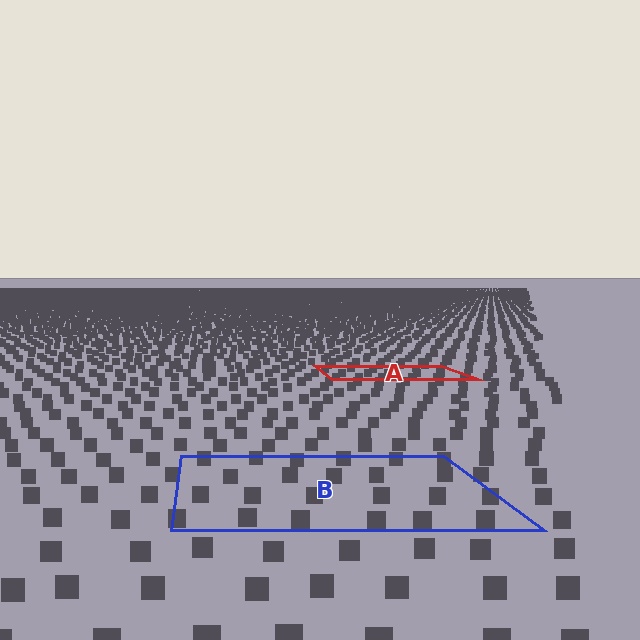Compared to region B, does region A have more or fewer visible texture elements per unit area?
Region A has more texture elements per unit area — they are packed more densely because it is farther away.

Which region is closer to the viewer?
Region B is closer. The texture elements there are larger and more spread out.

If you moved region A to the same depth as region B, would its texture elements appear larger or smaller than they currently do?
They would appear larger. At a closer depth, the same texture elements are projected at a bigger on-screen size.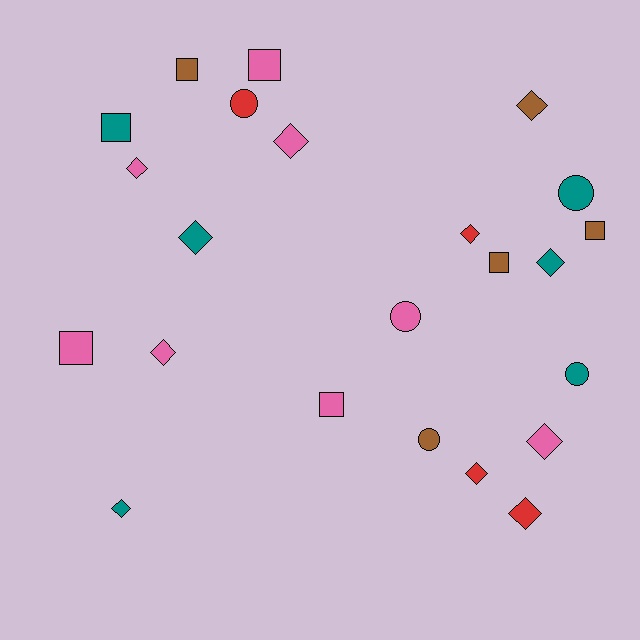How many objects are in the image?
There are 23 objects.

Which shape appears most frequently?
Diamond, with 11 objects.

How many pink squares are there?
There are 3 pink squares.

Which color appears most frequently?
Pink, with 8 objects.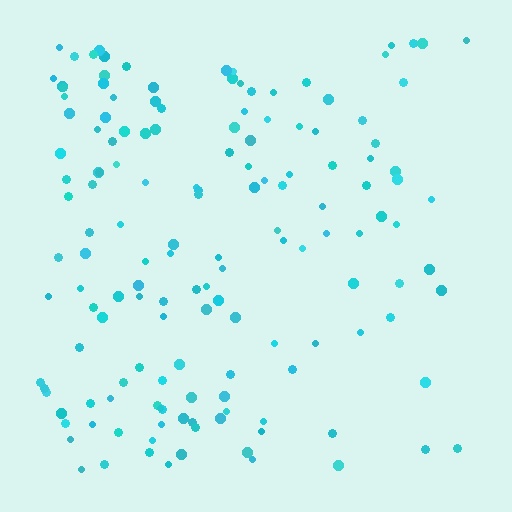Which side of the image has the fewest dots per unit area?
The right.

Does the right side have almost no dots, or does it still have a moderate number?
Still a moderate number, just noticeably fewer than the left.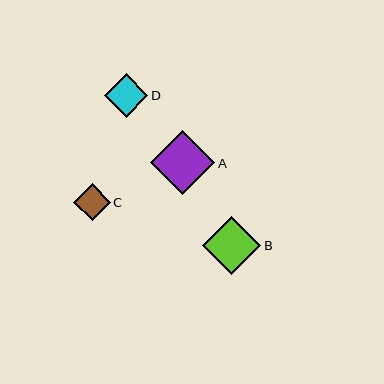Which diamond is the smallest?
Diamond C is the smallest with a size of approximately 37 pixels.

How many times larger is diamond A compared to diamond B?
Diamond A is approximately 1.1 times the size of diamond B.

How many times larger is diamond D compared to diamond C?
Diamond D is approximately 1.2 times the size of diamond C.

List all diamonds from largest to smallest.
From largest to smallest: A, B, D, C.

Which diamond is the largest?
Diamond A is the largest with a size of approximately 64 pixels.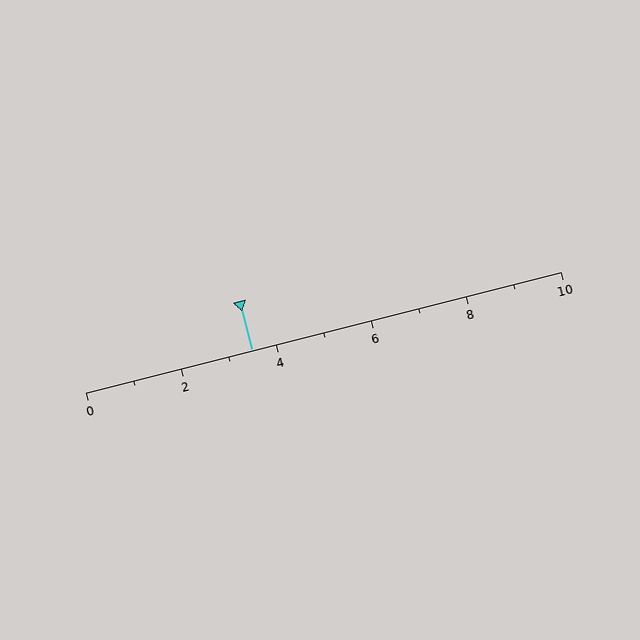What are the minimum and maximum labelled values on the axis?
The axis runs from 0 to 10.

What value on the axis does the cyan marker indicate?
The marker indicates approximately 3.5.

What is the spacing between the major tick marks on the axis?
The major ticks are spaced 2 apart.